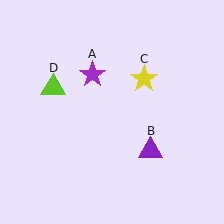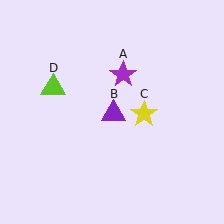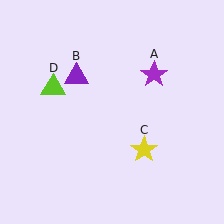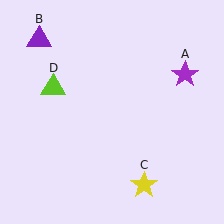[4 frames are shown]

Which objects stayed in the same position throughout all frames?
Lime triangle (object D) remained stationary.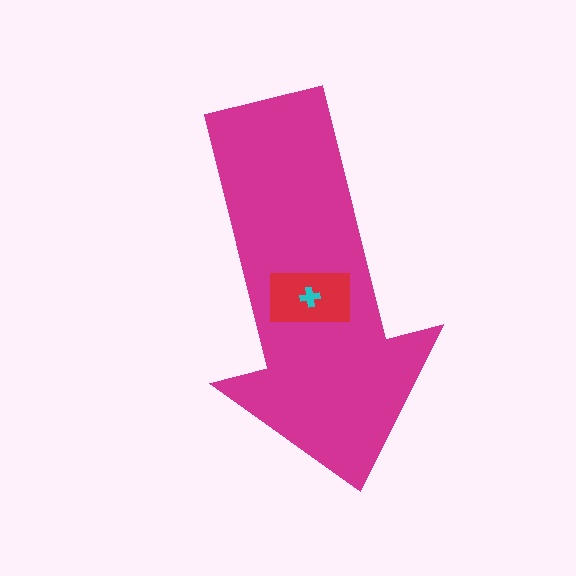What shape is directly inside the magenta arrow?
The red rectangle.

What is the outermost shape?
The magenta arrow.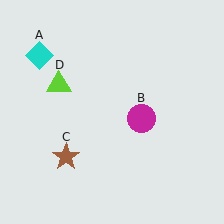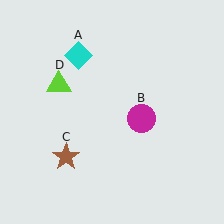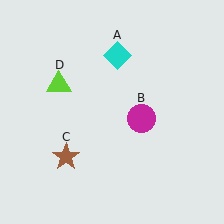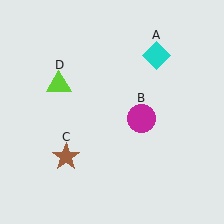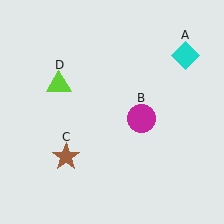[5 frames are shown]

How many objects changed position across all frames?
1 object changed position: cyan diamond (object A).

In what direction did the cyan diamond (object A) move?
The cyan diamond (object A) moved right.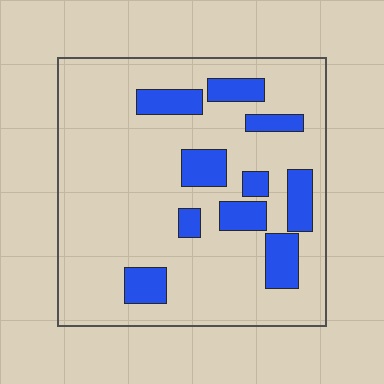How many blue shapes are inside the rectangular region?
10.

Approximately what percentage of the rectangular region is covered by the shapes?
Approximately 20%.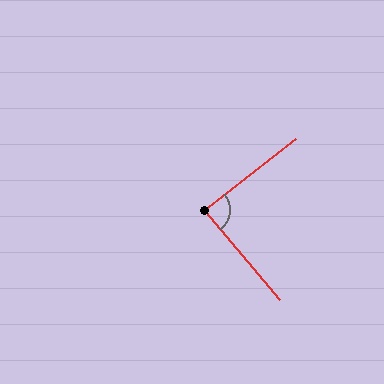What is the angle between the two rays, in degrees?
Approximately 88 degrees.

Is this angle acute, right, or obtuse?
It is approximately a right angle.